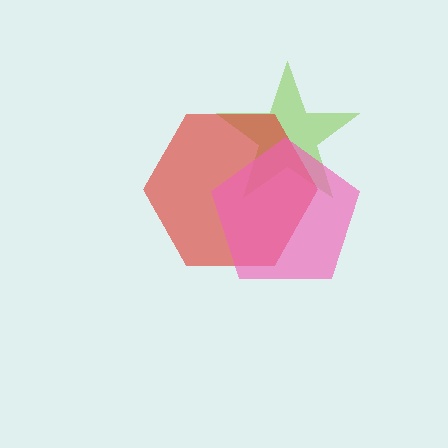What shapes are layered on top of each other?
The layered shapes are: a lime star, a red hexagon, a pink pentagon.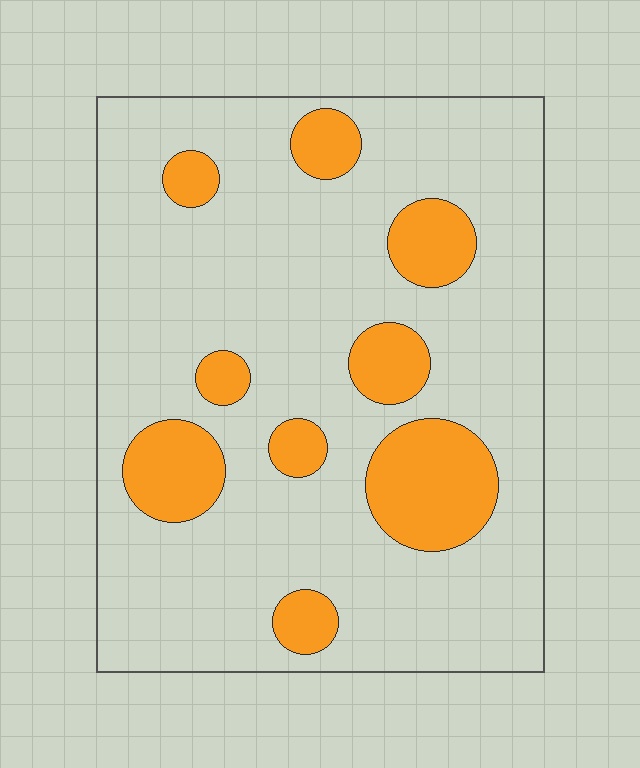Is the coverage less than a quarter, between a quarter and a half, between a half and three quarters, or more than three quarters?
Less than a quarter.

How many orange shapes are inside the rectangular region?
9.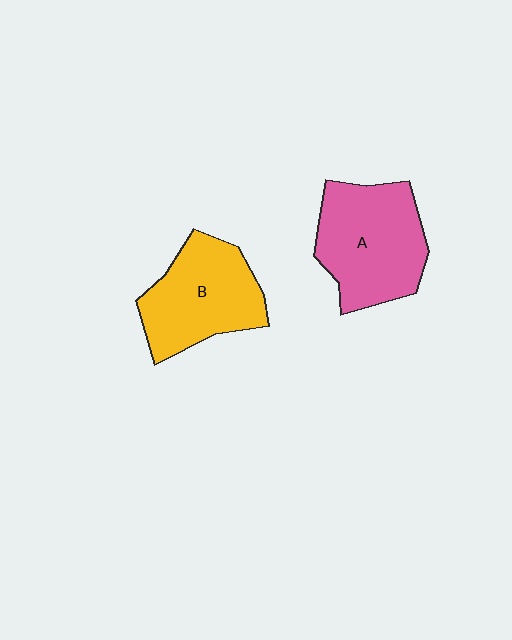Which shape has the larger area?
Shape A (pink).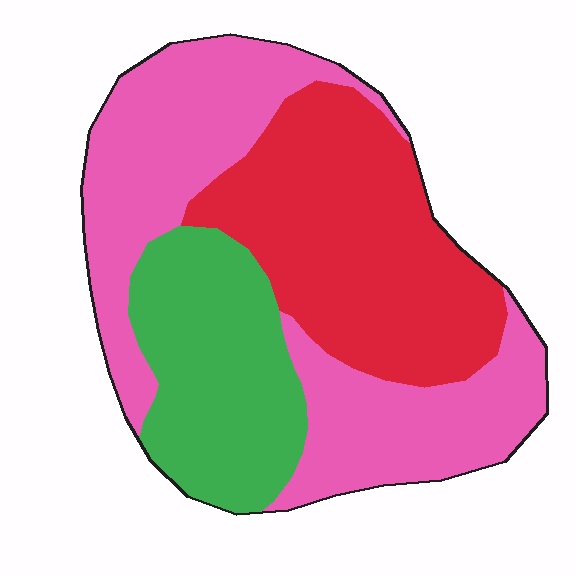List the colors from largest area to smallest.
From largest to smallest: pink, red, green.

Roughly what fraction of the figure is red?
Red covers around 35% of the figure.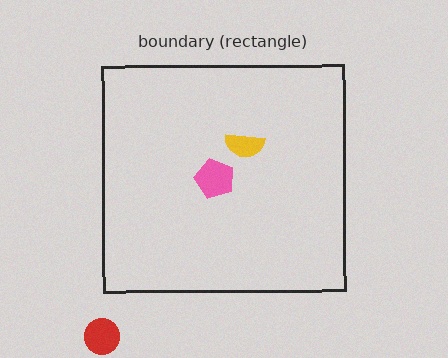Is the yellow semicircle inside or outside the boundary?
Inside.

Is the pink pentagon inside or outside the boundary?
Inside.